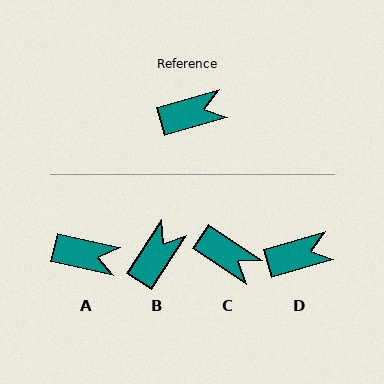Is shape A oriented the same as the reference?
No, it is off by about 28 degrees.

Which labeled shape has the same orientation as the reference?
D.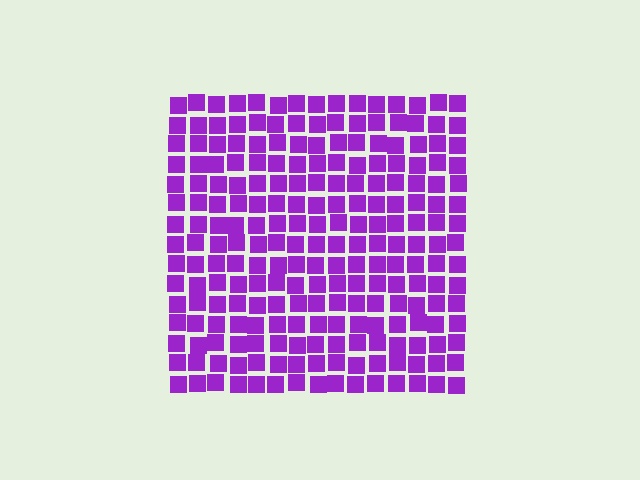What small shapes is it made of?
It is made of small squares.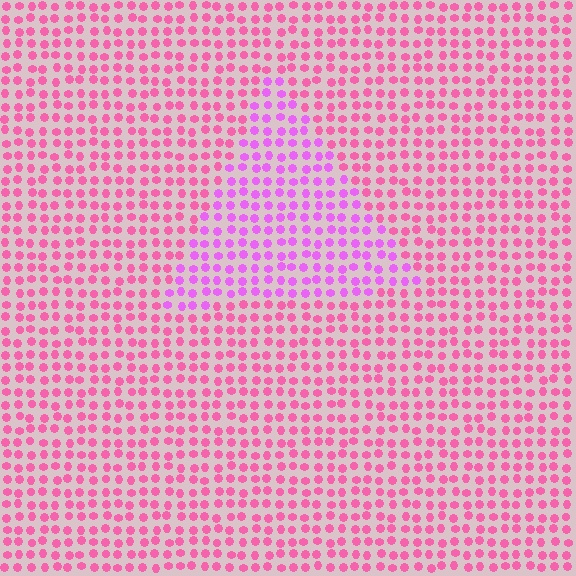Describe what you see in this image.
The image is filled with small pink elements in a uniform arrangement. A triangle-shaped region is visible where the elements are tinted to a slightly different hue, forming a subtle color boundary.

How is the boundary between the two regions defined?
The boundary is defined purely by a slight shift in hue (about 35 degrees). Spacing, size, and orientation are identical on both sides.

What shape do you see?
I see a triangle.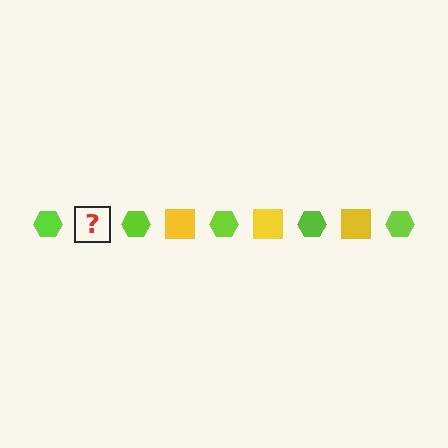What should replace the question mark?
The question mark should be replaced with a yellow square.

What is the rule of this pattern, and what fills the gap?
The rule is that the pattern alternates between lime hexagon and yellow square. The gap should be filled with a yellow square.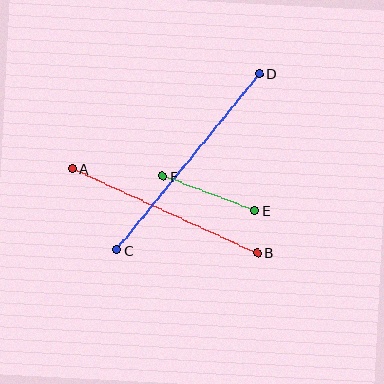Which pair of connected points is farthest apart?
Points C and D are farthest apart.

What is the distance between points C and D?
The distance is approximately 227 pixels.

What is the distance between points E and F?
The distance is approximately 99 pixels.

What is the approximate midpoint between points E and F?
The midpoint is at approximately (209, 193) pixels.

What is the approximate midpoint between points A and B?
The midpoint is at approximately (165, 211) pixels.